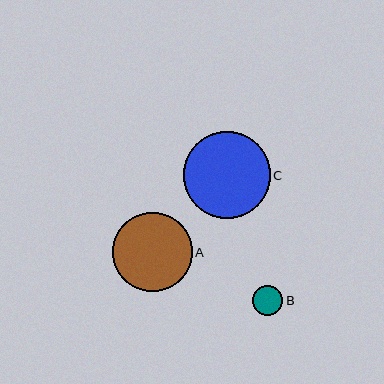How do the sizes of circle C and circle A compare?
Circle C and circle A are approximately the same size.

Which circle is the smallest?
Circle B is the smallest with a size of approximately 30 pixels.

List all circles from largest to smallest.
From largest to smallest: C, A, B.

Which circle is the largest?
Circle C is the largest with a size of approximately 86 pixels.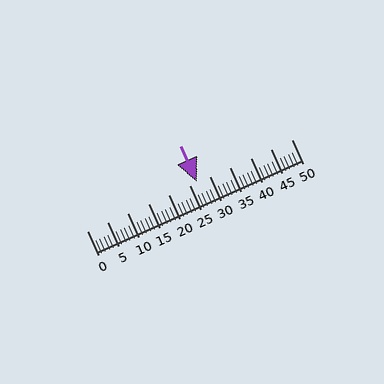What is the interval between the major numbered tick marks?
The major tick marks are spaced 5 units apart.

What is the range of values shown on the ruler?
The ruler shows values from 0 to 50.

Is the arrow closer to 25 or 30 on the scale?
The arrow is closer to 25.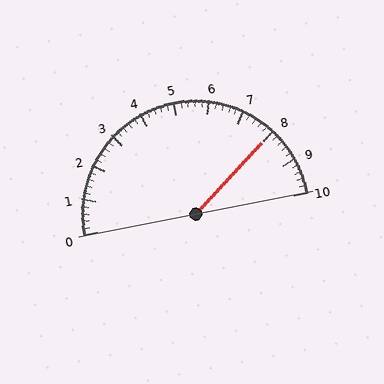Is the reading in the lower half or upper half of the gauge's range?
The reading is in the upper half of the range (0 to 10).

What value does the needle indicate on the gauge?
The needle indicates approximately 8.0.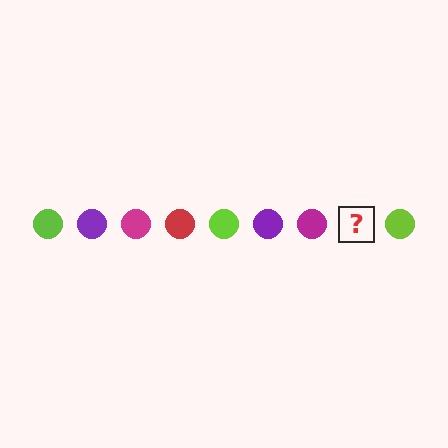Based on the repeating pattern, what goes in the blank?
The blank should be a red circle.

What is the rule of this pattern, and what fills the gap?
The rule is that the pattern cycles through lime, purple, magenta, red circles. The gap should be filled with a red circle.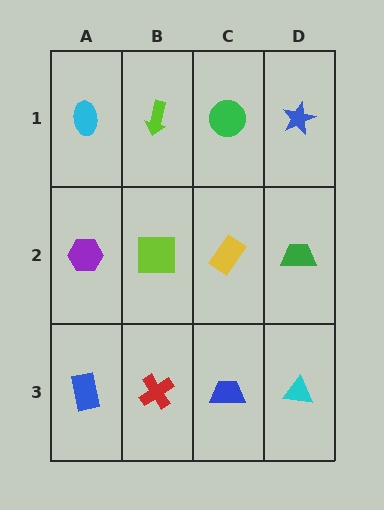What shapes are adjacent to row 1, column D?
A green trapezoid (row 2, column D), a green circle (row 1, column C).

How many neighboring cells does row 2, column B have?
4.